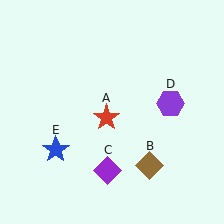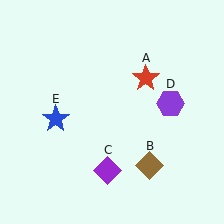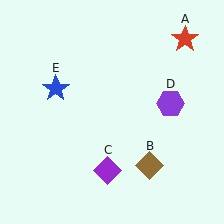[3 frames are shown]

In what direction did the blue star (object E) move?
The blue star (object E) moved up.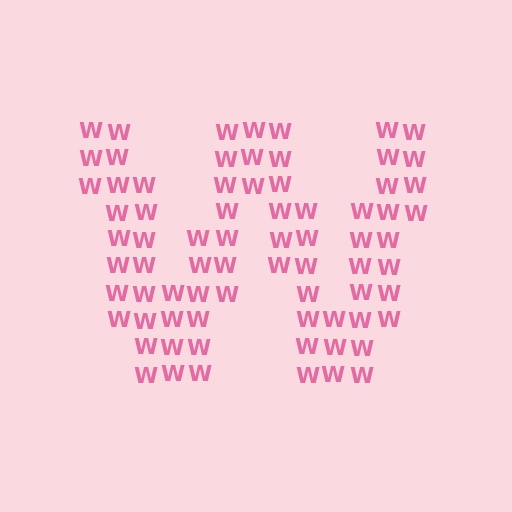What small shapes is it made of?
It is made of small letter W's.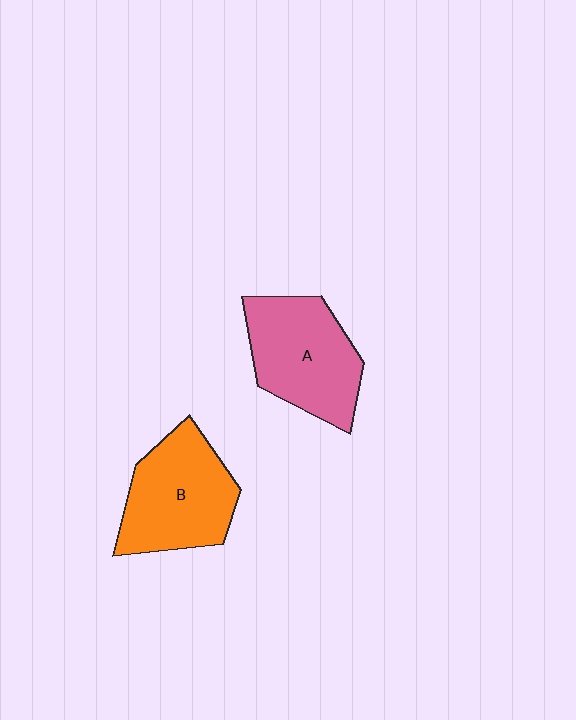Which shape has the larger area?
Shape B (orange).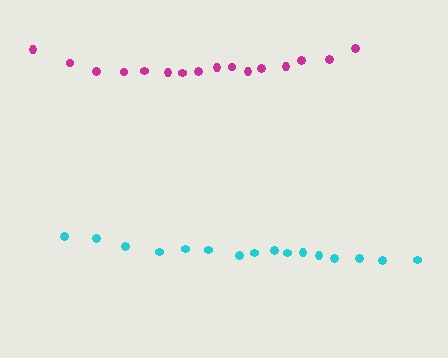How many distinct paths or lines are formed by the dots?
There are 2 distinct paths.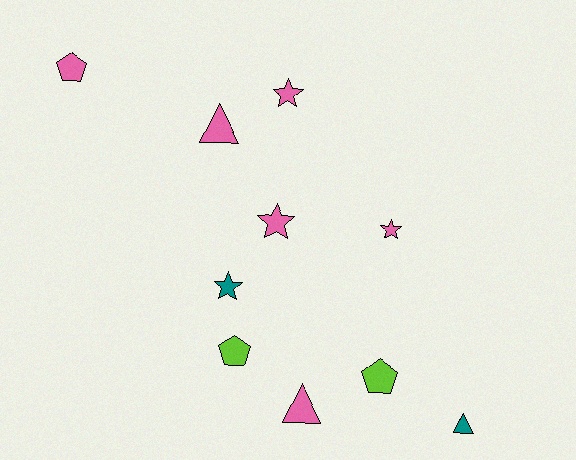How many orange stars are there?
There are no orange stars.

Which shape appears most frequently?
Star, with 4 objects.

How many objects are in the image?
There are 10 objects.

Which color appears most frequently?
Pink, with 6 objects.